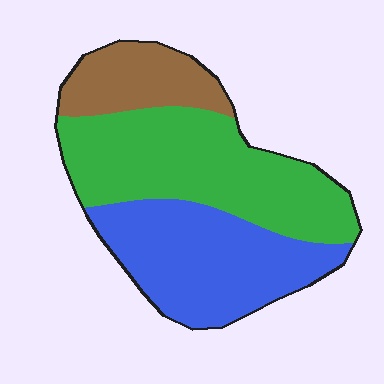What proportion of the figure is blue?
Blue covers about 35% of the figure.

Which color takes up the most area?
Green, at roughly 45%.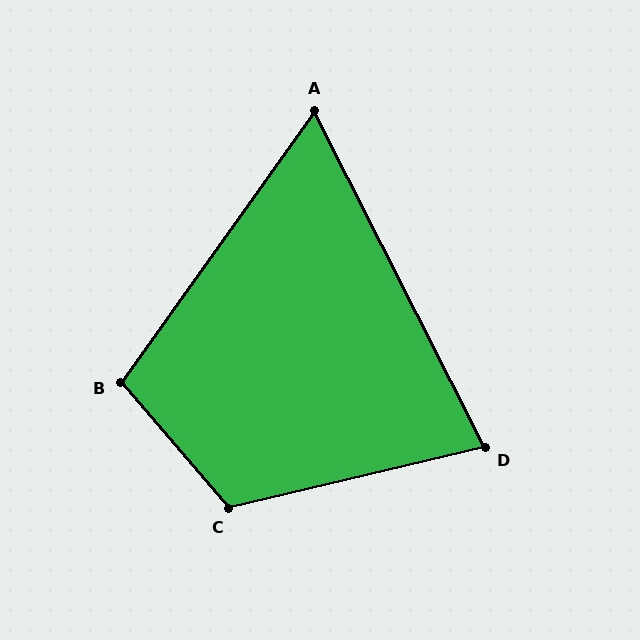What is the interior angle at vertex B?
Approximately 104 degrees (obtuse).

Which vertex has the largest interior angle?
C, at approximately 117 degrees.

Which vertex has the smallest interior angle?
A, at approximately 63 degrees.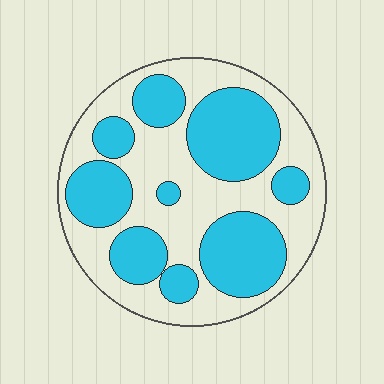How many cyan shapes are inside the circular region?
9.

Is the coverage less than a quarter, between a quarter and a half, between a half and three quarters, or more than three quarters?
Between a quarter and a half.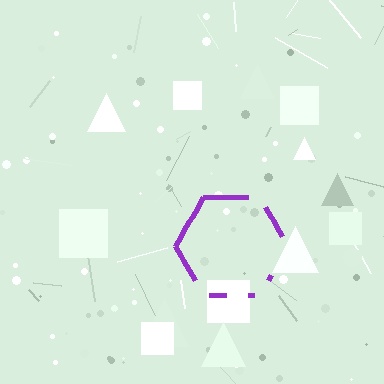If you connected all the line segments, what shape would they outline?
They would outline a hexagon.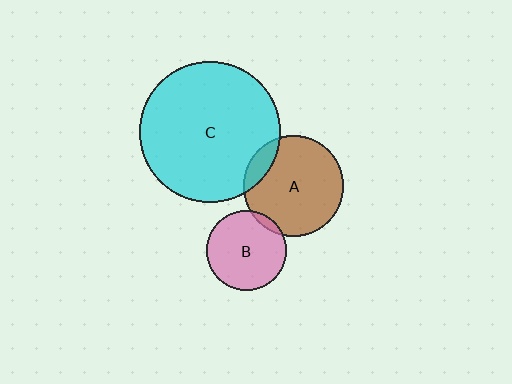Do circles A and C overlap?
Yes.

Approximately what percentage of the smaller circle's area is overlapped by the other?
Approximately 10%.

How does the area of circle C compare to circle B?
Approximately 3.1 times.